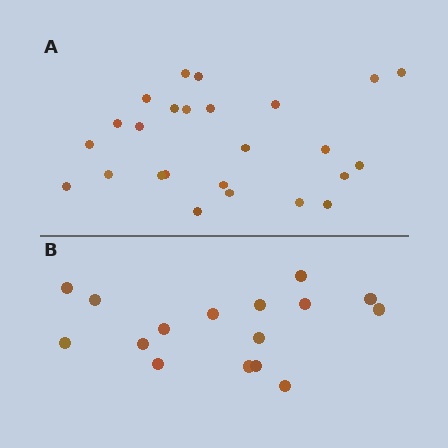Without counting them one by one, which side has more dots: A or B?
Region A (the top region) has more dots.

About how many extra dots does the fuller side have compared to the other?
Region A has roughly 8 or so more dots than region B.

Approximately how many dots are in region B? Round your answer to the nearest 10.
About 20 dots. (The exact count is 16, which rounds to 20.)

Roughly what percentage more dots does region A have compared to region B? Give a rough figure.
About 55% more.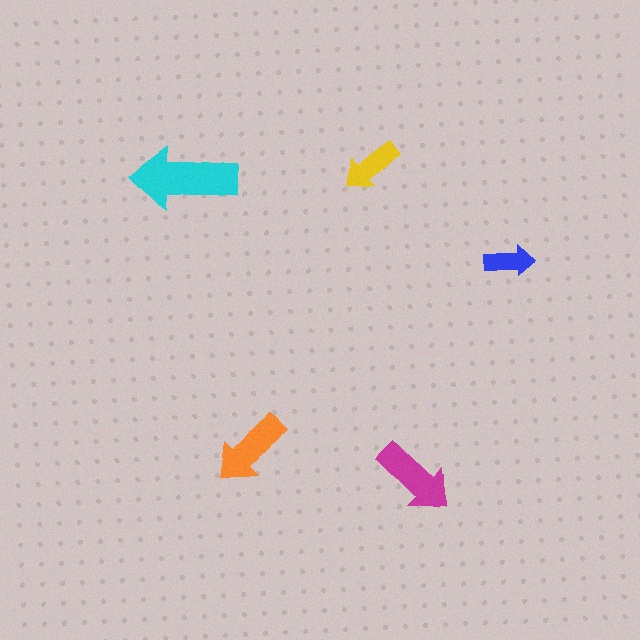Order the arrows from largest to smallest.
the cyan one, the magenta one, the orange one, the yellow one, the blue one.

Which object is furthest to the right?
The blue arrow is rightmost.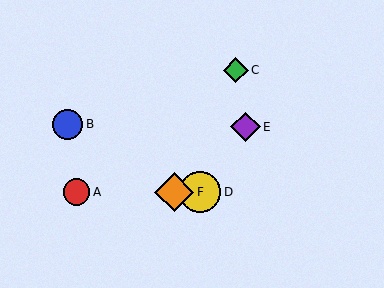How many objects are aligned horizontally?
3 objects (A, D, F) are aligned horizontally.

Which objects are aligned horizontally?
Objects A, D, F are aligned horizontally.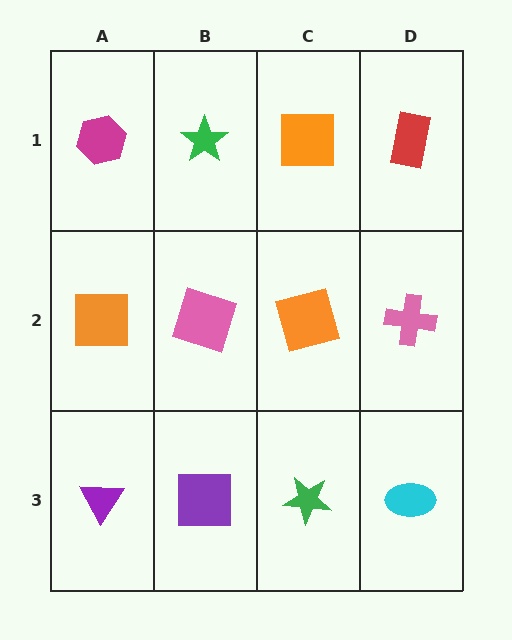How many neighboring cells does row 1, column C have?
3.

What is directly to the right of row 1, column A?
A green star.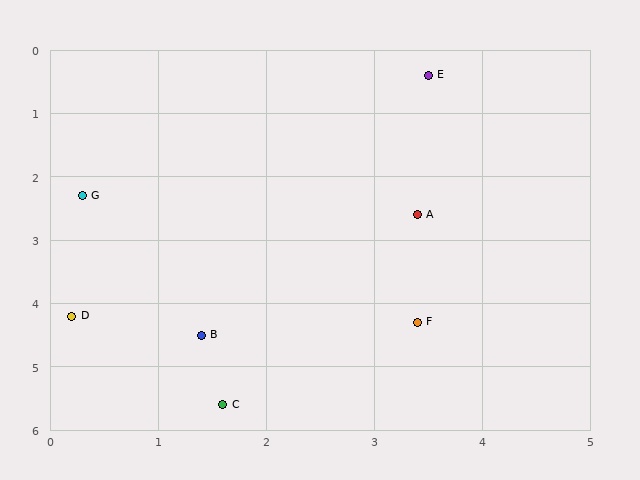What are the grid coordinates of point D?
Point D is at approximately (0.2, 4.2).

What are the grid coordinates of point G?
Point G is at approximately (0.3, 2.3).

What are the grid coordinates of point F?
Point F is at approximately (3.4, 4.3).